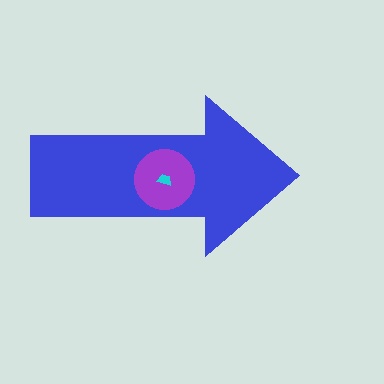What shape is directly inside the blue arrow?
The purple circle.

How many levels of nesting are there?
3.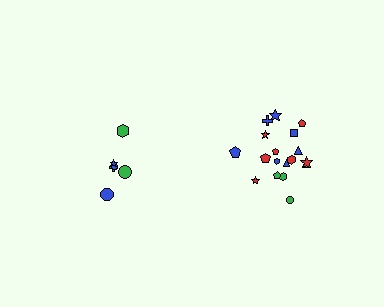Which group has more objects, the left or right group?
The right group.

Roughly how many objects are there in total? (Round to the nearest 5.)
Roughly 25 objects in total.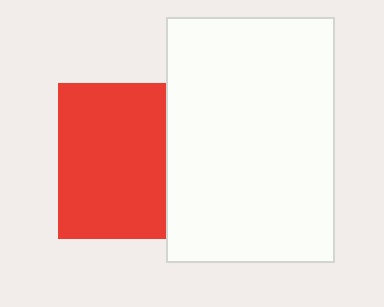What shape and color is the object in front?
The object in front is a white rectangle.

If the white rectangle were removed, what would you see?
You would see the complete red square.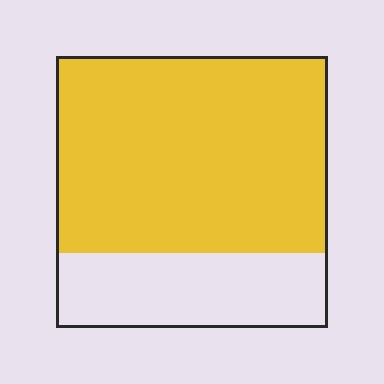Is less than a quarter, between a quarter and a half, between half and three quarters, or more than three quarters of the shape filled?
Between half and three quarters.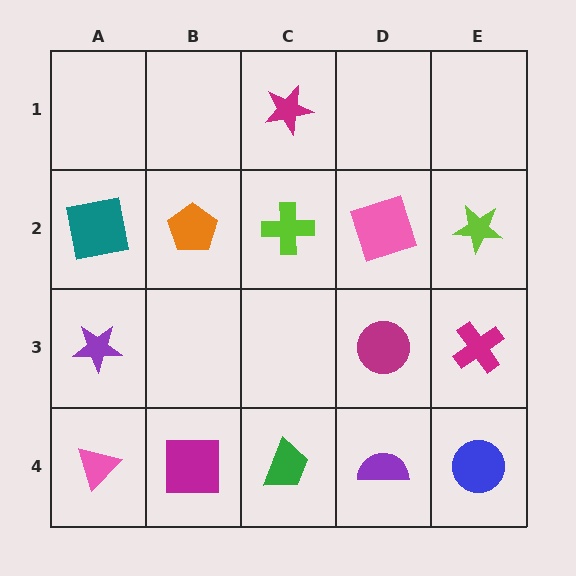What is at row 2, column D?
A pink square.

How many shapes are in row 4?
5 shapes.